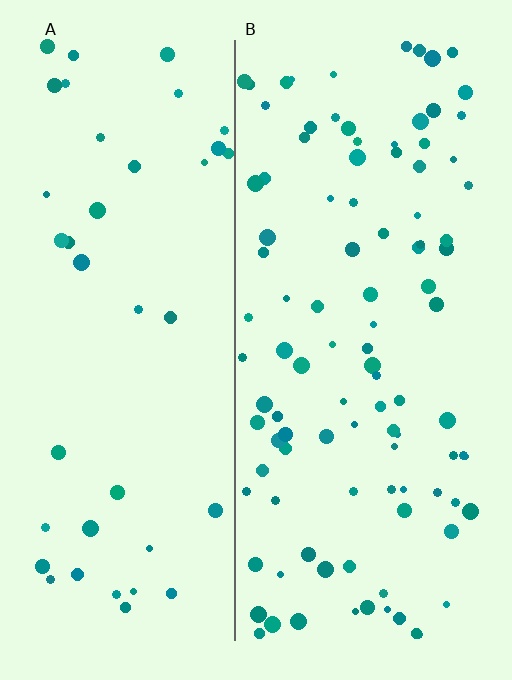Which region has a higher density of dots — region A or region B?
B (the right).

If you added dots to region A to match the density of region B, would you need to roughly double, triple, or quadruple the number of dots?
Approximately triple.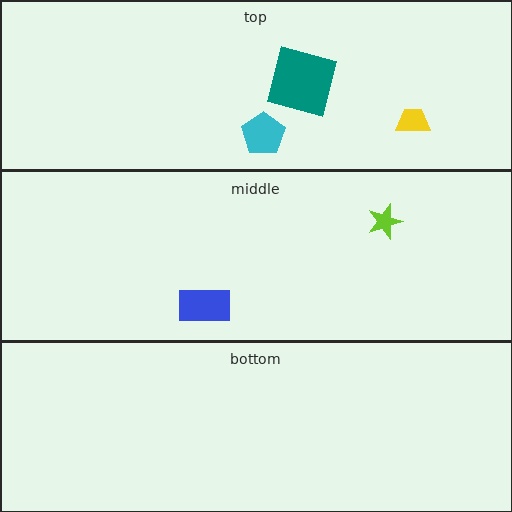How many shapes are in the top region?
3.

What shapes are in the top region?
The cyan pentagon, the yellow trapezoid, the teal square.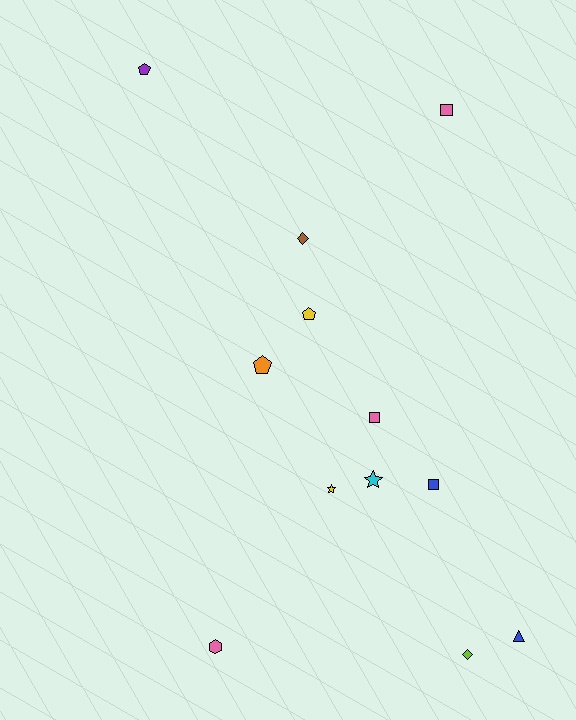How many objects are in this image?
There are 12 objects.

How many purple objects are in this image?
There is 1 purple object.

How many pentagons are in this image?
There are 3 pentagons.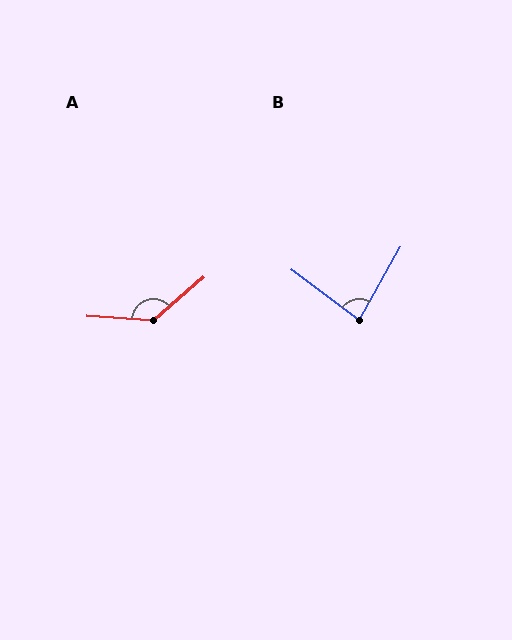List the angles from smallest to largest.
B (83°), A (135°).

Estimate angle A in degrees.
Approximately 135 degrees.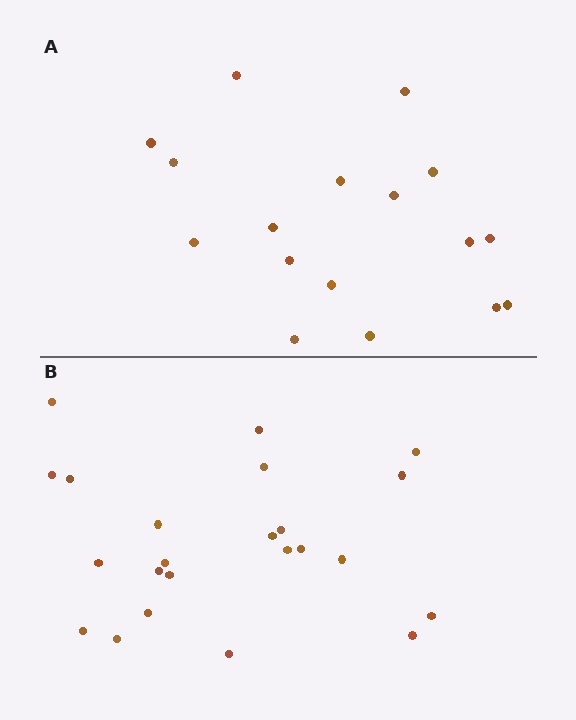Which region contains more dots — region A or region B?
Region B (the bottom region) has more dots.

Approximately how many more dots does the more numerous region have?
Region B has about 6 more dots than region A.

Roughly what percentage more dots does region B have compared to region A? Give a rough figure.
About 35% more.